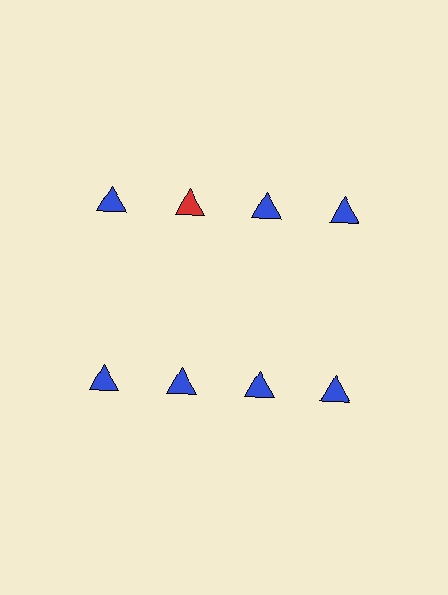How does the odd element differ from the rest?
It has a different color: red instead of blue.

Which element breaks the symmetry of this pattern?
The red triangle in the top row, second from left column breaks the symmetry. All other shapes are blue triangles.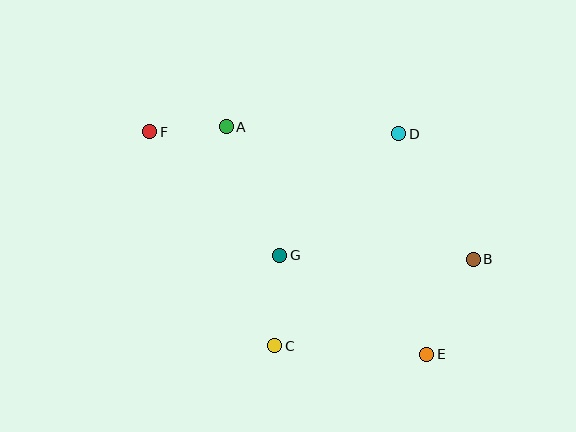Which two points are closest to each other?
Points A and F are closest to each other.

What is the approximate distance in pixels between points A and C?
The distance between A and C is approximately 224 pixels.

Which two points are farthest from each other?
Points E and F are farthest from each other.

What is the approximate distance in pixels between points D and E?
The distance between D and E is approximately 222 pixels.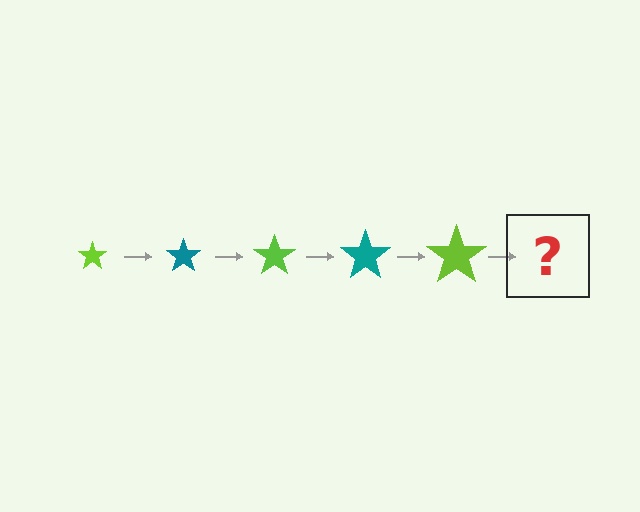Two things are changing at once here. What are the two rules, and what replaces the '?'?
The two rules are that the star grows larger each step and the color cycles through lime and teal. The '?' should be a teal star, larger than the previous one.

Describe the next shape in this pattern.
It should be a teal star, larger than the previous one.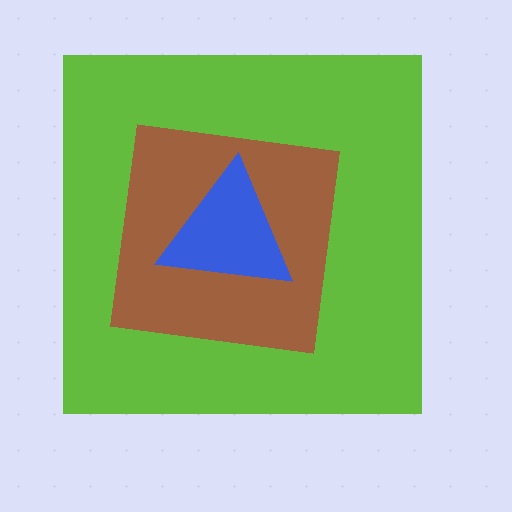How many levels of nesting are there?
3.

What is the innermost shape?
The blue triangle.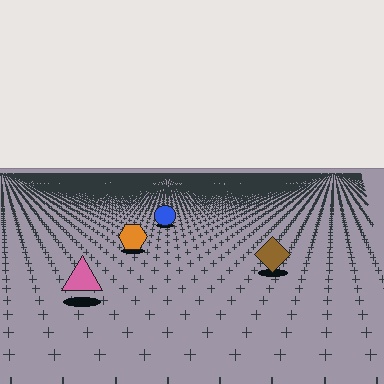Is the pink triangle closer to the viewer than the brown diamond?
Yes. The pink triangle is closer — you can tell from the texture gradient: the ground texture is coarser near it.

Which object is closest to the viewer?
The pink triangle is closest. The texture marks near it are larger and more spread out.